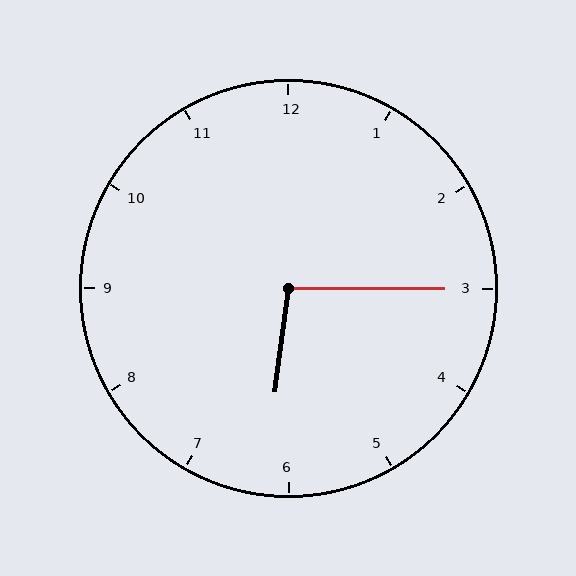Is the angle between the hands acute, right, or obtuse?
It is obtuse.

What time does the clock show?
6:15.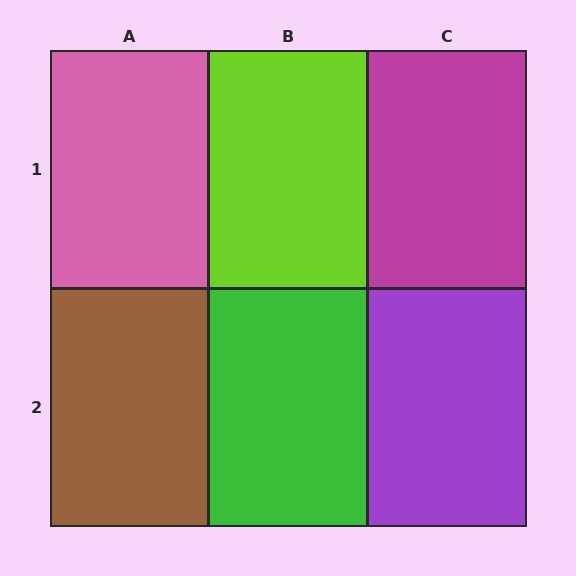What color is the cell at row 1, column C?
Magenta.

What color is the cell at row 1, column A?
Pink.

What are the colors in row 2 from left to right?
Brown, green, purple.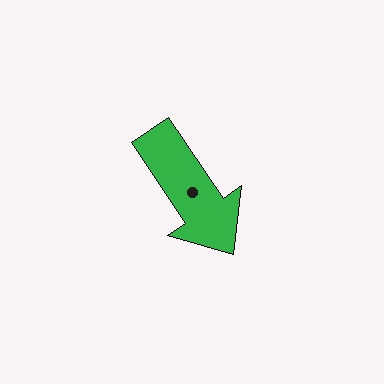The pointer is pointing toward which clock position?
Roughly 5 o'clock.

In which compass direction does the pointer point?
Southeast.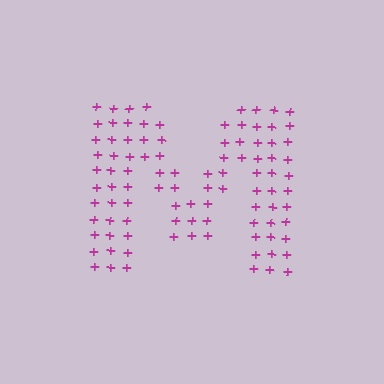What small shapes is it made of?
It is made of small plus signs.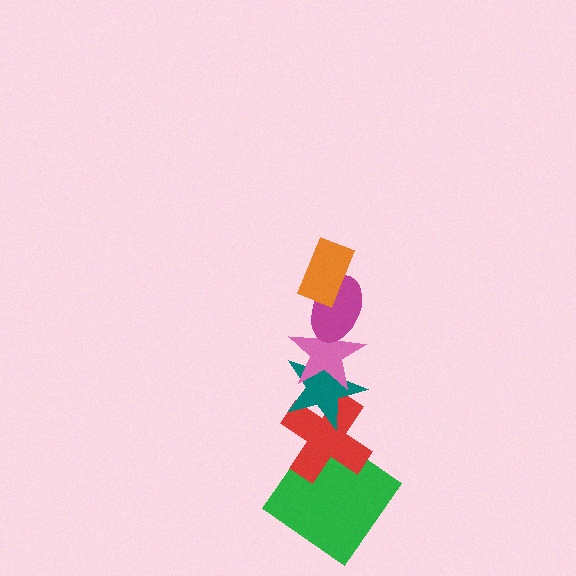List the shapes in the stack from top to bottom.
From top to bottom: the orange rectangle, the magenta ellipse, the pink star, the teal star, the red cross, the green diamond.